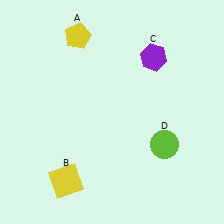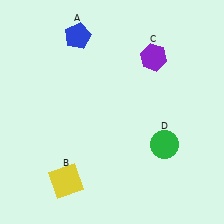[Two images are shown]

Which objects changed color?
A changed from yellow to blue. D changed from lime to green.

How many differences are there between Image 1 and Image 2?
There are 2 differences between the two images.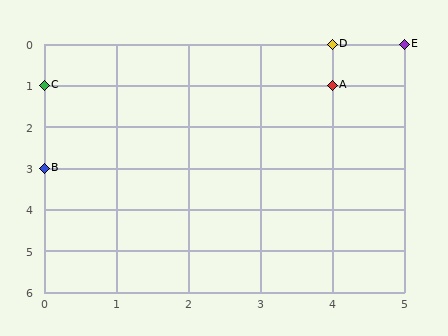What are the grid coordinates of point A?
Point A is at grid coordinates (4, 1).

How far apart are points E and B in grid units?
Points E and B are 5 columns and 3 rows apart (about 5.8 grid units diagonally).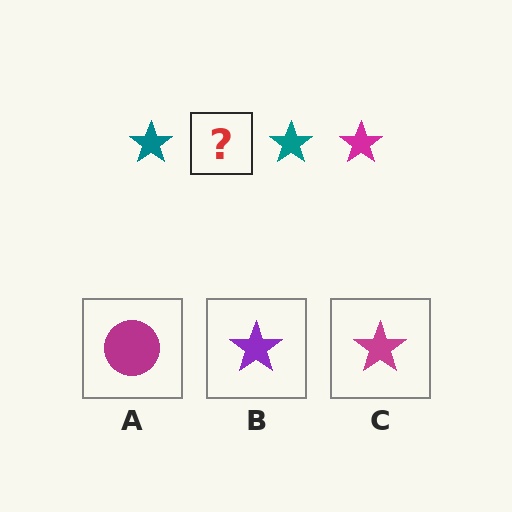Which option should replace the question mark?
Option C.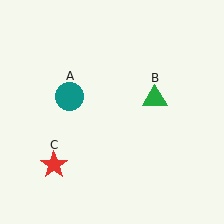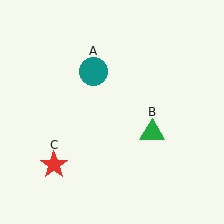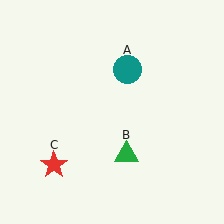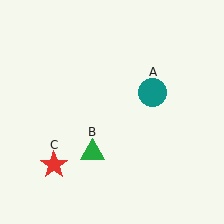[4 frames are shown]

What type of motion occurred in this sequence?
The teal circle (object A), green triangle (object B) rotated clockwise around the center of the scene.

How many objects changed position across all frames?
2 objects changed position: teal circle (object A), green triangle (object B).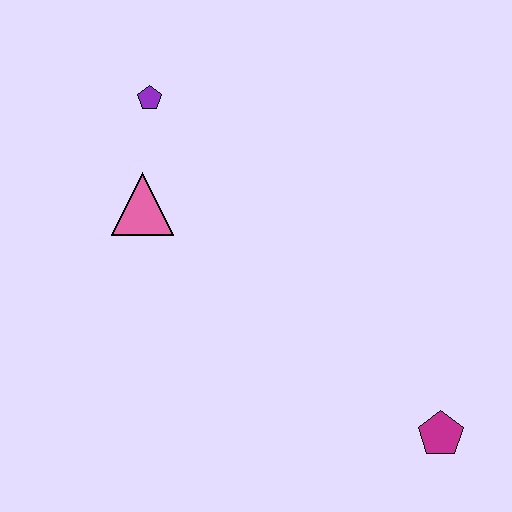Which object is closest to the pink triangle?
The purple pentagon is closest to the pink triangle.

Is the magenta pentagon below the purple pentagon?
Yes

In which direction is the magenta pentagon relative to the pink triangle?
The magenta pentagon is to the right of the pink triangle.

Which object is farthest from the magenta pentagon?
The purple pentagon is farthest from the magenta pentagon.